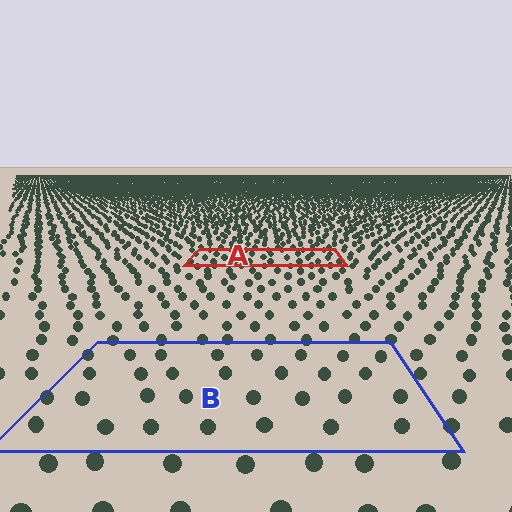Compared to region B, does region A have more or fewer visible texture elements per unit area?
Region A has more texture elements per unit area — they are packed more densely because it is farther away.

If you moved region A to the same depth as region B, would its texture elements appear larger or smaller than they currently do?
They would appear larger. At a closer depth, the same texture elements are projected at a bigger on-screen size.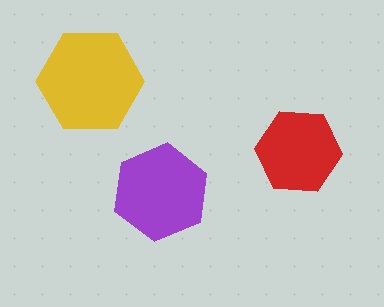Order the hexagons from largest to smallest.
the yellow one, the purple one, the red one.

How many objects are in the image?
There are 3 objects in the image.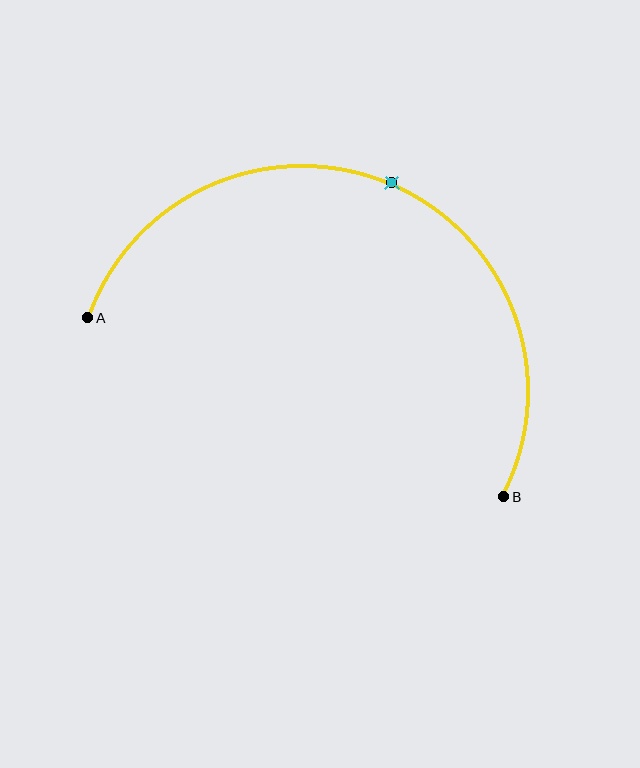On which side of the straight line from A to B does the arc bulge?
The arc bulges above the straight line connecting A and B.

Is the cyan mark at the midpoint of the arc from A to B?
Yes. The cyan mark lies on the arc at equal arc-length from both A and B — it is the arc midpoint.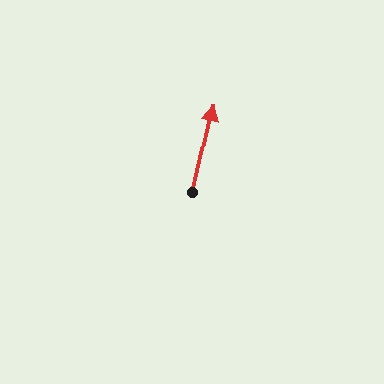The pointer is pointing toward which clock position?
Roughly 12 o'clock.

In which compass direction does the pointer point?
North.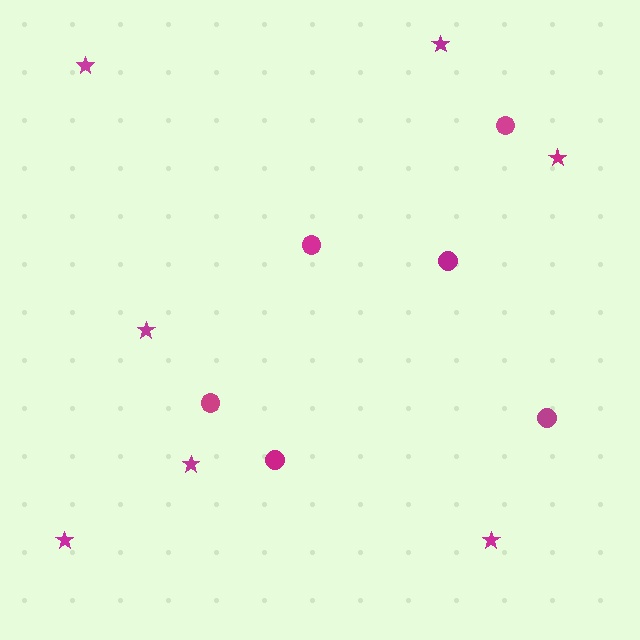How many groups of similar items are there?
There are 2 groups: one group of circles (6) and one group of stars (7).